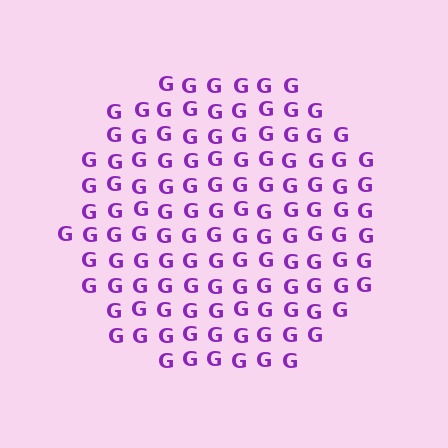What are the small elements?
The small elements are letter G's.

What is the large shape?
The large shape is a circle.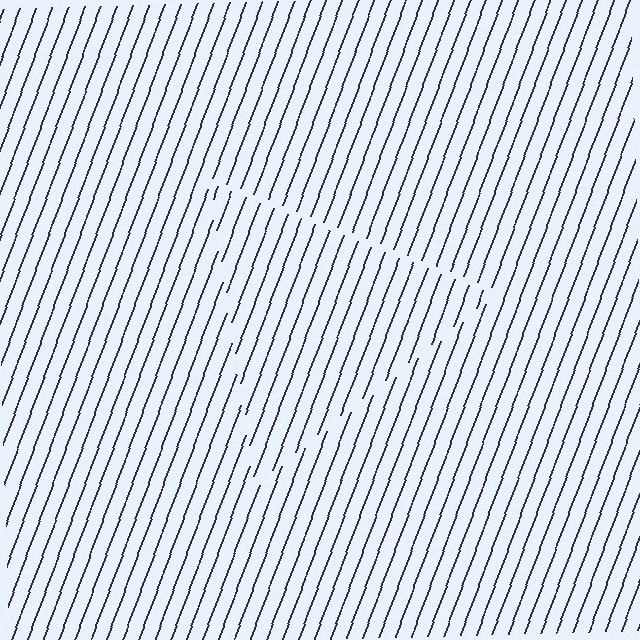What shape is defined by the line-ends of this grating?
An illusory triangle. The interior of the shape contains the same grating, shifted by half a period — the contour is defined by the phase discontinuity where line-ends from the inner and outer gratings abut.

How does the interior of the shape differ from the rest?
The interior of the shape contains the same grating, shifted by half a period — the contour is defined by the phase discontinuity where line-ends from the inner and outer gratings abut.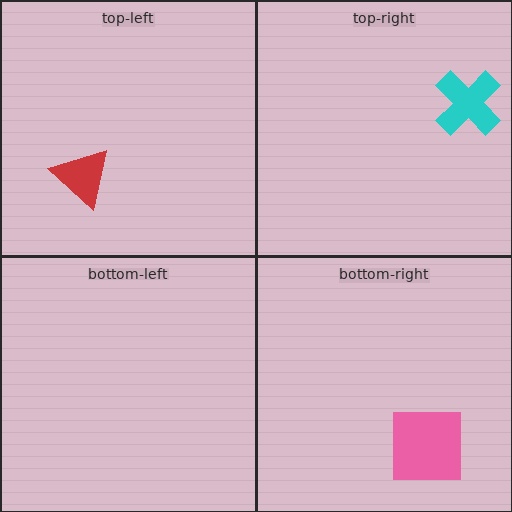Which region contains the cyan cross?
The top-right region.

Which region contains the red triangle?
The top-left region.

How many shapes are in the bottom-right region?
1.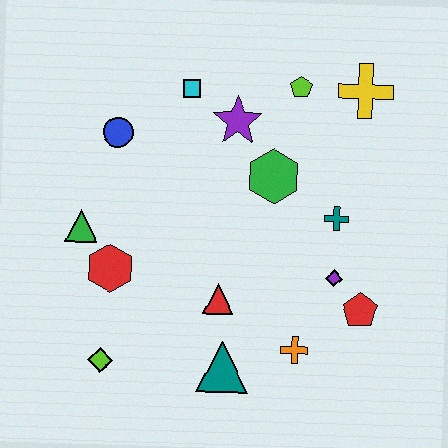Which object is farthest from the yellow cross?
The lime diamond is farthest from the yellow cross.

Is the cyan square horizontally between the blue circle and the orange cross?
Yes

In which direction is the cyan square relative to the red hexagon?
The cyan square is above the red hexagon.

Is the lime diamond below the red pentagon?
Yes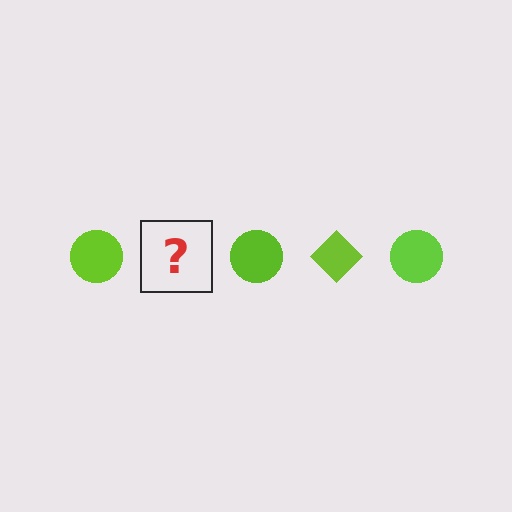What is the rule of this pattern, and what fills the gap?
The rule is that the pattern cycles through circle, diamond shapes in lime. The gap should be filled with a lime diamond.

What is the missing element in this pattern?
The missing element is a lime diamond.